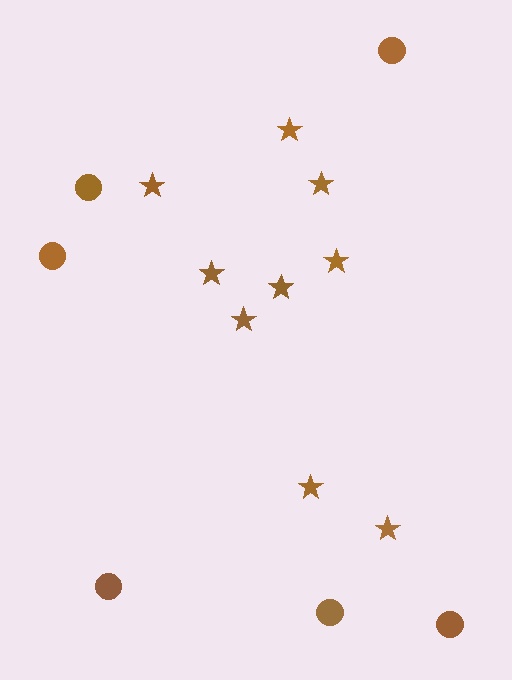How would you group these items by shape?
There are 2 groups: one group of circles (6) and one group of stars (9).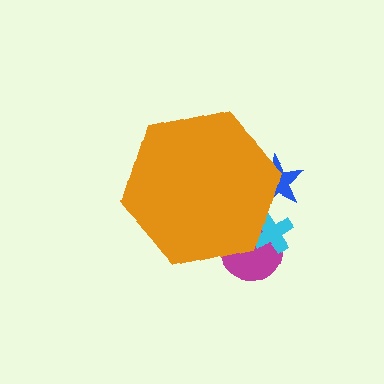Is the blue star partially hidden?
Yes, the blue star is partially hidden behind the orange hexagon.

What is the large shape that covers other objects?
An orange hexagon.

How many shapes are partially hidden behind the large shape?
3 shapes are partially hidden.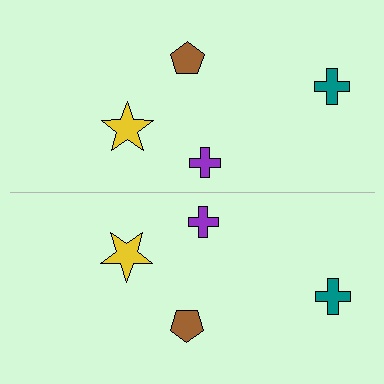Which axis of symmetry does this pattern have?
The pattern has a horizontal axis of symmetry running through the center of the image.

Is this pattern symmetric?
Yes, this pattern has bilateral (reflection) symmetry.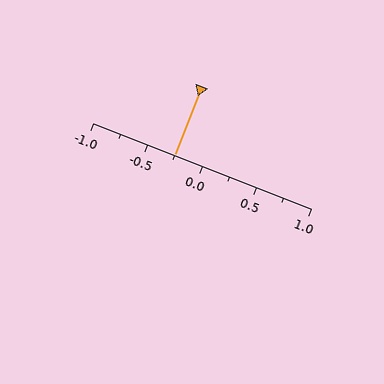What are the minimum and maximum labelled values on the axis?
The axis runs from -1.0 to 1.0.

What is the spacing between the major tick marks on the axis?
The major ticks are spaced 0.5 apart.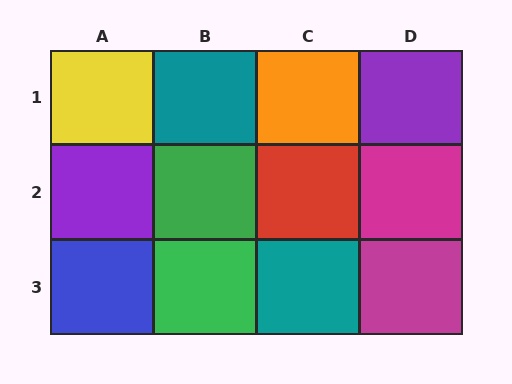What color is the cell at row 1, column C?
Orange.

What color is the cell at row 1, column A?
Yellow.